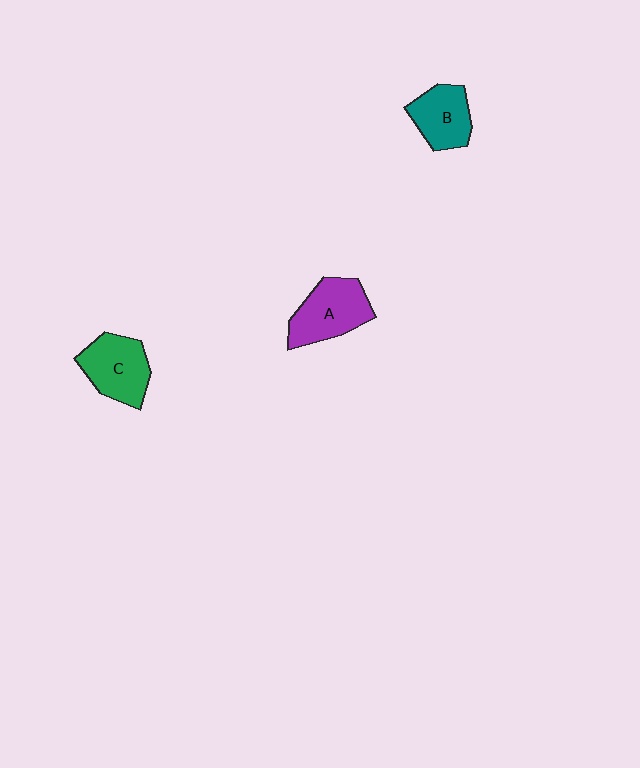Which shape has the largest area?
Shape A (purple).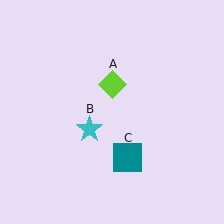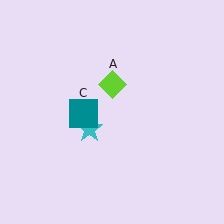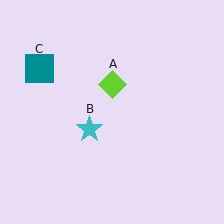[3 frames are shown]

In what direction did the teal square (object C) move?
The teal square (object C) moved up and to the left.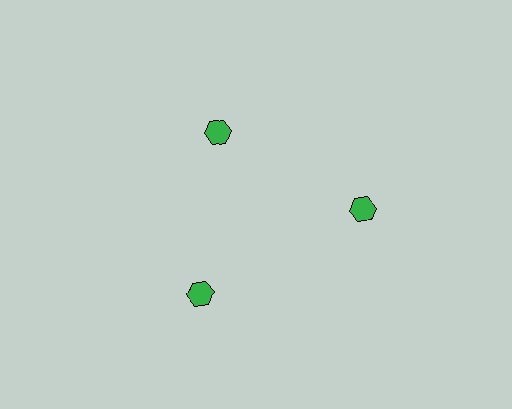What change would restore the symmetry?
The symmetry would be restored by moving it outward, back onto the ring so that all 3 hexagons sit at equal angles and equal distance from the center.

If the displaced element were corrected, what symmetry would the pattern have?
It would have 3-fold rotational symmetry — the pattern would map onto itself every 120 degrees.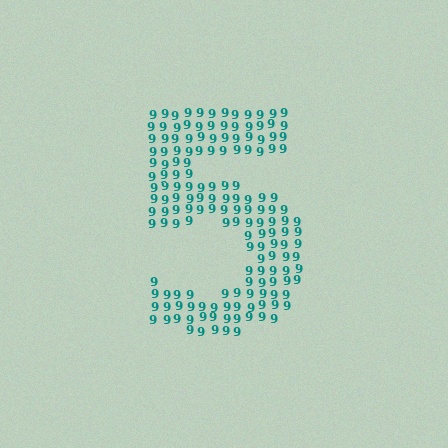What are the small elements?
The small elements are digit 9's.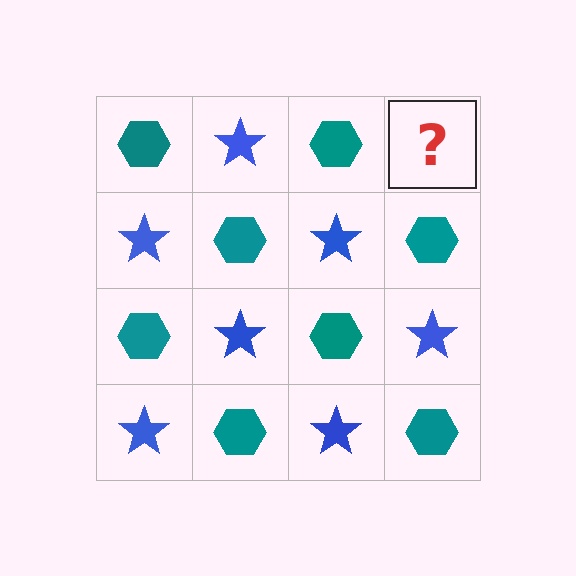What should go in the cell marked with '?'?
The missing cell should contain a blue star.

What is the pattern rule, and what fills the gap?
The rule is that it alternates teal hexagon and blue star in a checkerboard pattern. The gap should be filled with a blue star.